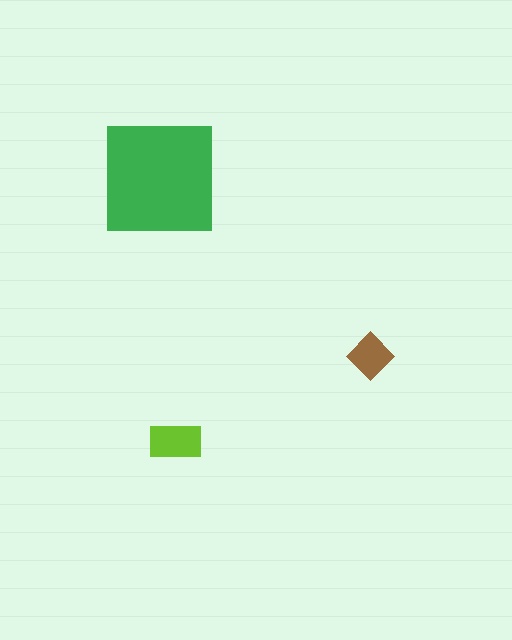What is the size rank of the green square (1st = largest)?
1st.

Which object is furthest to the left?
The green square is leftmost.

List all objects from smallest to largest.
The brown diamond, the lime rectangle, the green square.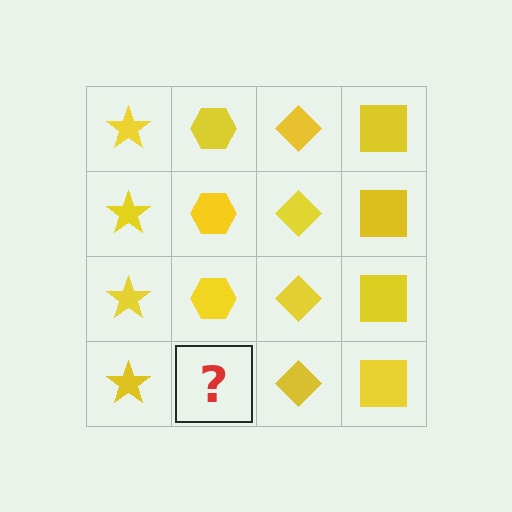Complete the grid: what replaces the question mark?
The question mark should be replaced with a yellow hexagon.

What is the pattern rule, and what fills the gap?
The rule is that each column has a consistent shape. The gap should be filled with a yellow hexagon.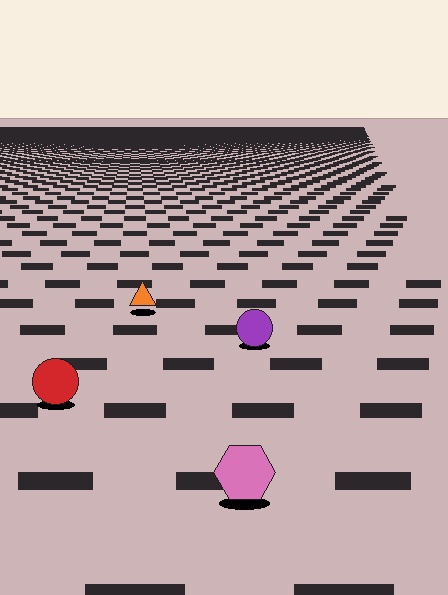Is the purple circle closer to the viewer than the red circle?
No. The red circle is closer — you can tell from the texture gradient: the ground texture is coarser near it.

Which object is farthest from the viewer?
The orange triangle is farthest from the viewer. It appears smaller and the ground texture around it is denser.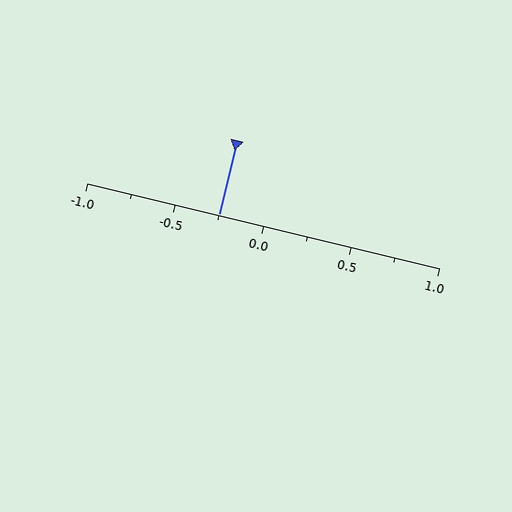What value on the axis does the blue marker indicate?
The marker indicates approximately -0.25.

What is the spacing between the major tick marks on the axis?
The major ticks are spaced 0.5 apart.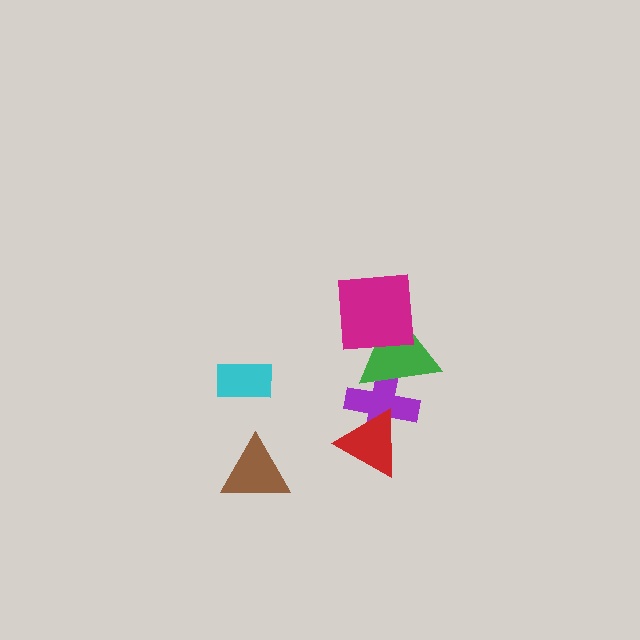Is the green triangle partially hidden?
Yes, it is partially covered by another shape.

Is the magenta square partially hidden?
No, no other shape covers it.